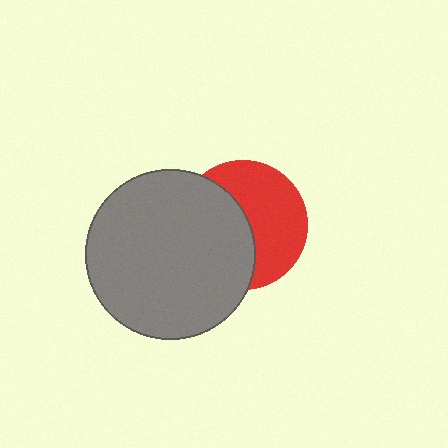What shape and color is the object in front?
The object in front is a gray circle.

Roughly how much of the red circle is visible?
About half of it is visible (roughly 52%).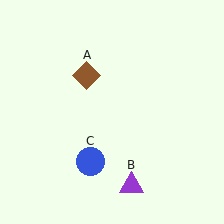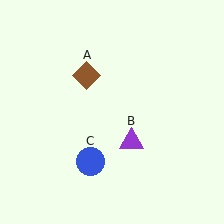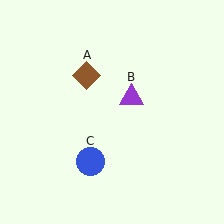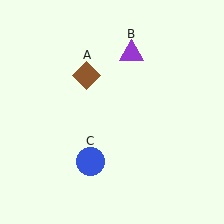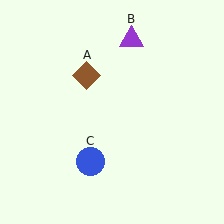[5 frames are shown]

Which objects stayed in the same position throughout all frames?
Brown diamond (object A) and blue circle (object C) remained stationary.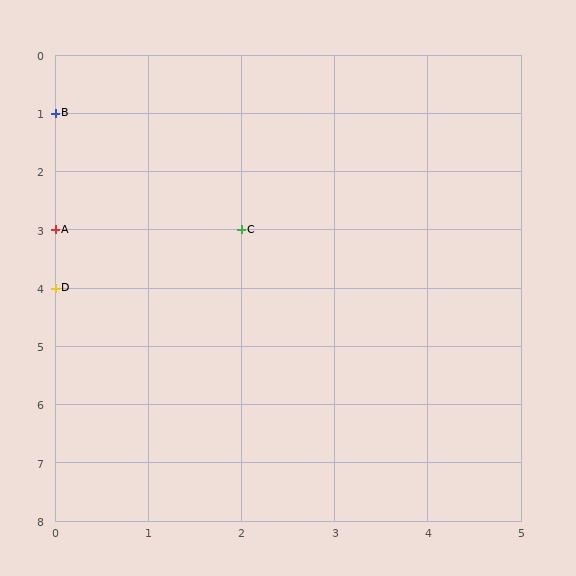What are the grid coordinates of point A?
Point A is at grid coordinates (0, 3).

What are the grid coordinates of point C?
Point C is at grid coordinates (2, 3).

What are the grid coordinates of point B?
Point B is at grid coordinates (0, 1).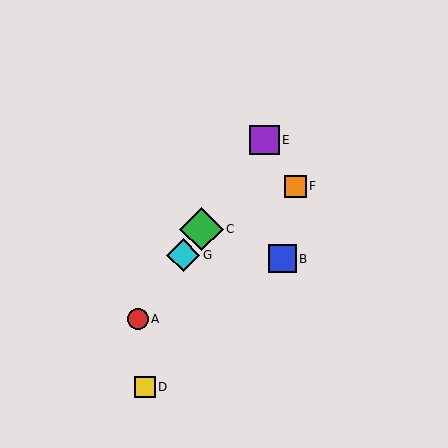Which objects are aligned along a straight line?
Objects A, C, E, G are aligned along a straight line.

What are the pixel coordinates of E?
Object E is at (265, 140).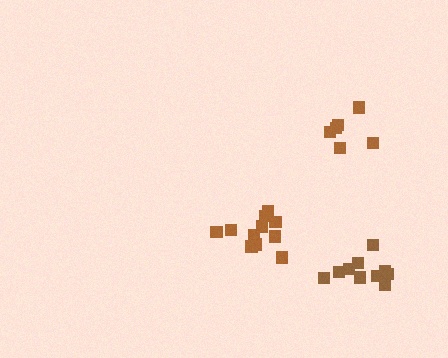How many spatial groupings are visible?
There are 3 spatial groupings.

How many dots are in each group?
Group 1: 10 dots, Group 2: 12 dots, Group 3: 6 dots (28 total).